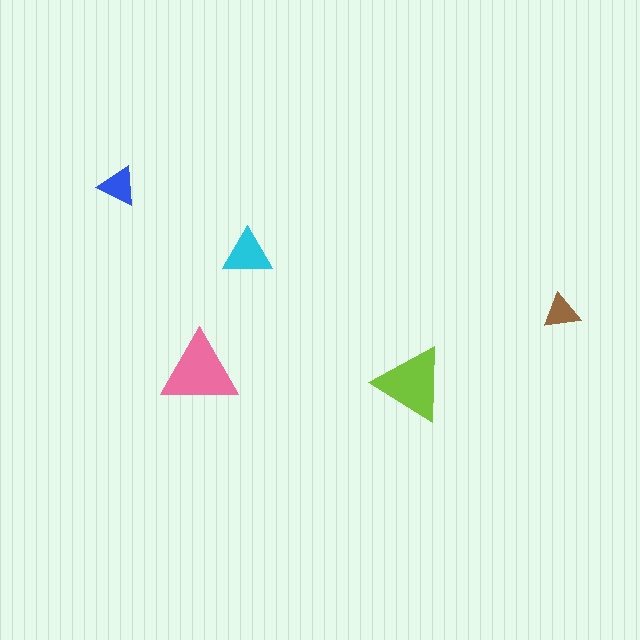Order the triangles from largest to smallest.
the pink one, the lime one, the cyan one, the blue one, the brown one.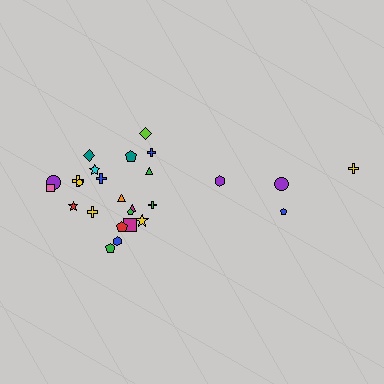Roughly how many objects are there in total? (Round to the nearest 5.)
Roughly 25 objects in total.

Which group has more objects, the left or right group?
The left group.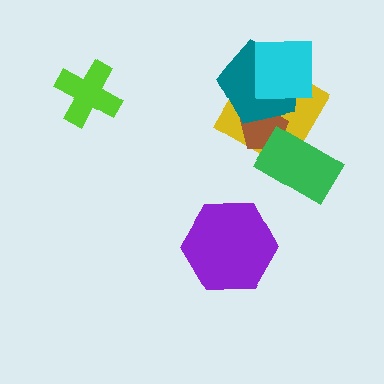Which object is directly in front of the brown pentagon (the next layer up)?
The teal pentagon is directly in front of the brown pentagon.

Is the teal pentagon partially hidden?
Yes, it is partially covered by another shape.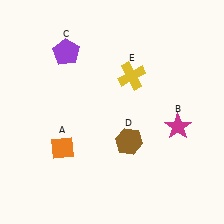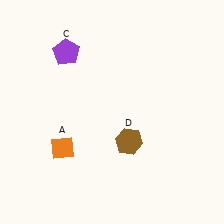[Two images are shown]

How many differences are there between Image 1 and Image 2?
There are 2 differences between the two images.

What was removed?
The magenta star (B), the yellow cross (E) were removed in Image 2.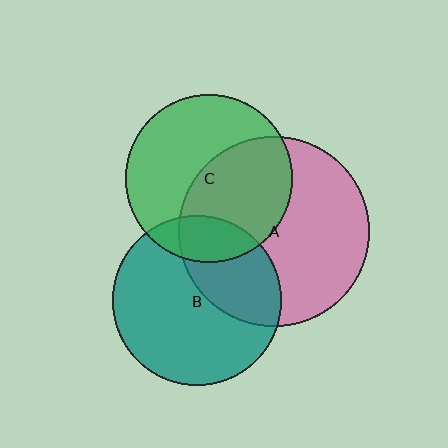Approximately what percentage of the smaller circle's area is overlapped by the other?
Approximately 50%.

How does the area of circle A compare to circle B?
Approximately 1.3 times.